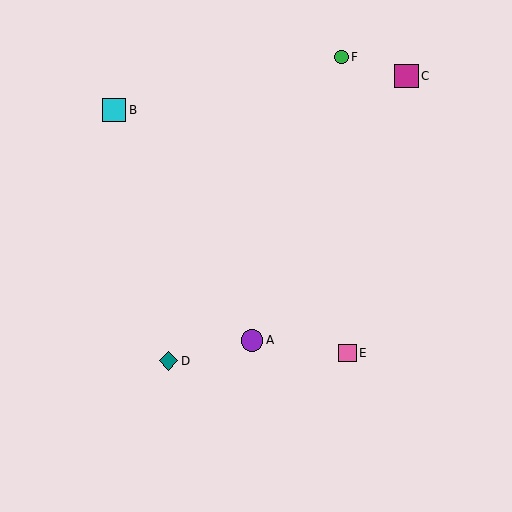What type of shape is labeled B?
Shape B is a cyan square.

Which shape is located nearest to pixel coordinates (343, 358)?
The pink square (labeled E) at (348, 353) is nearest to that location.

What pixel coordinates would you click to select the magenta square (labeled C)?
Click at (407, 76) to select the magenta square C.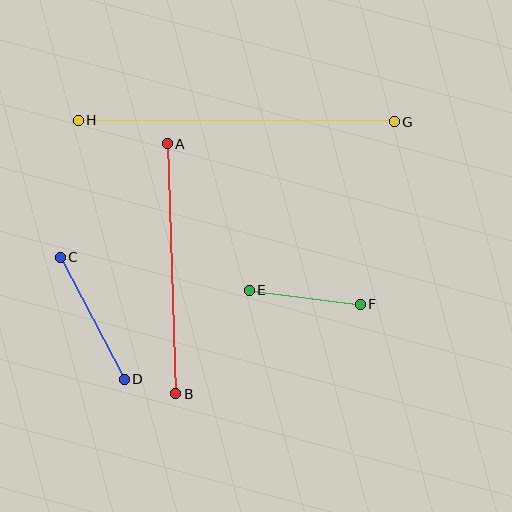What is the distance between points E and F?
The distance is approximately 112 pixels.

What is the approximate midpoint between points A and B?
The midpoint is at approximately (171, 269) pixels.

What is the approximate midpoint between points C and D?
The midpoint is at approximately (92, 318) pixels.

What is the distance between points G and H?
The distance is approximately 316 pixels.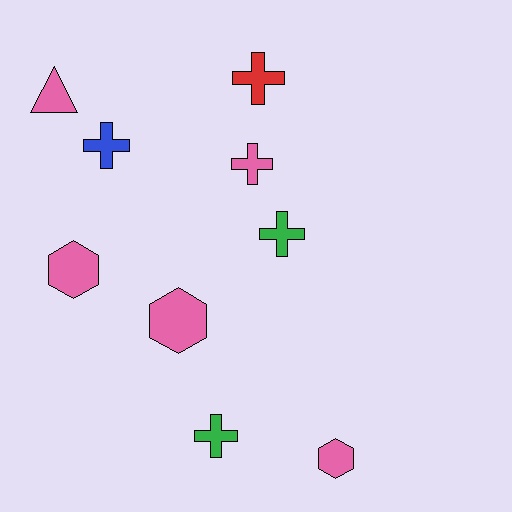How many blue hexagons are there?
There are no blue hexagons.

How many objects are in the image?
There are 9 objects.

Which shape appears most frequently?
Cross, with 5 objects.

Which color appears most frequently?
Pink, with 5 objects.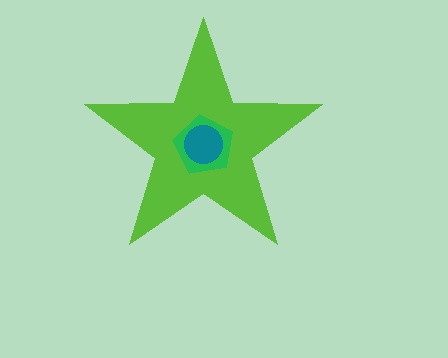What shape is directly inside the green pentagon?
The teal circle.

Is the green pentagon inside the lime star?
Yes.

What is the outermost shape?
The lime star.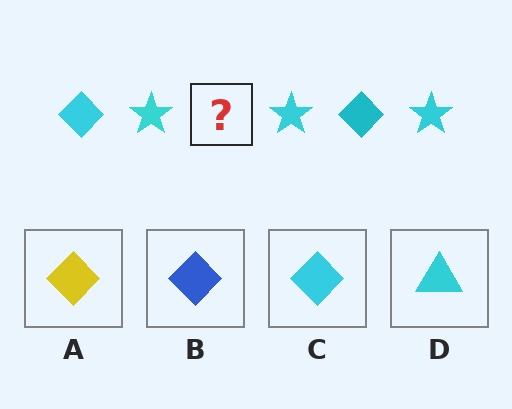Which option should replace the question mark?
Option C.